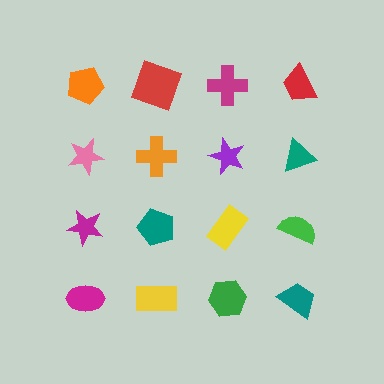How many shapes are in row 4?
4 shapes.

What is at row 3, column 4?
A green semicircle.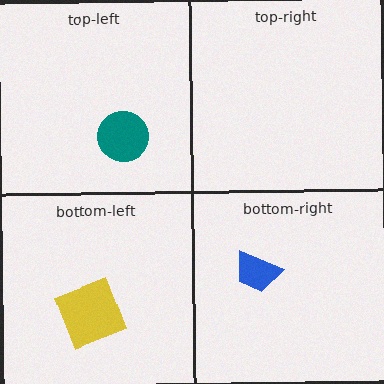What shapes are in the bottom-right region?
The blue trapezoid.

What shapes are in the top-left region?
The teal circle.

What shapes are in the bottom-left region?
The yellow square.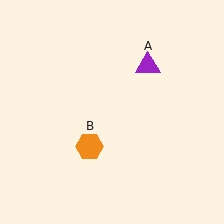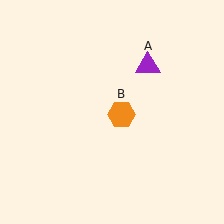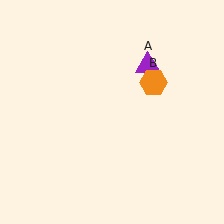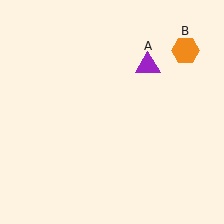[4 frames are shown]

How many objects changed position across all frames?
1 object changed position: orange hexagon (object B).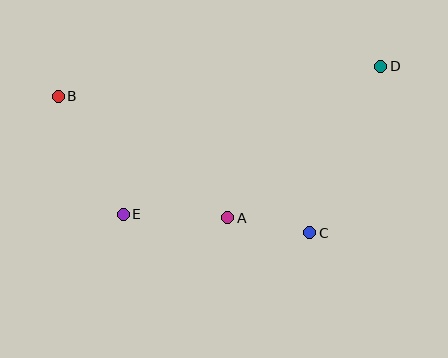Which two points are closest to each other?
Points A and C are closest to each other.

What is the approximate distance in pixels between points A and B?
The distance between A and B is approximately 208 pixels.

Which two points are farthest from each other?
Points B and D are farthest from each other.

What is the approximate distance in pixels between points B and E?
The distance between B and E is approximately 134 pixels.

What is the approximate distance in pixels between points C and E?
The distance between C and E is approximately 187 pixels.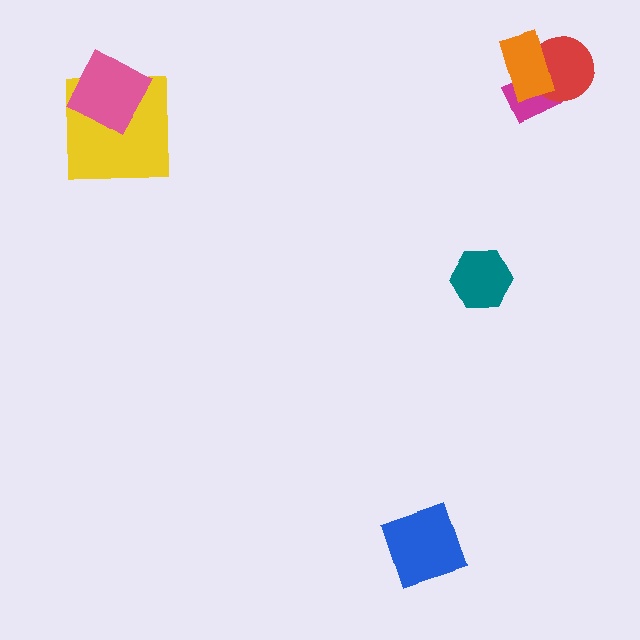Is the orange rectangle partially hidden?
No, no other shape covers it.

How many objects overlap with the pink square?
1 object overlaps with the pink square.